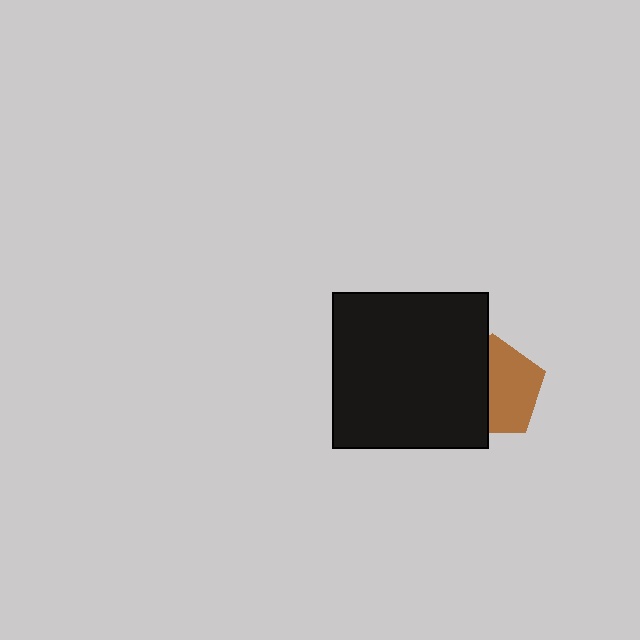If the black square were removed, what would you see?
You would see the complete brown pentagon.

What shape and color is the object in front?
The object in front is a black square.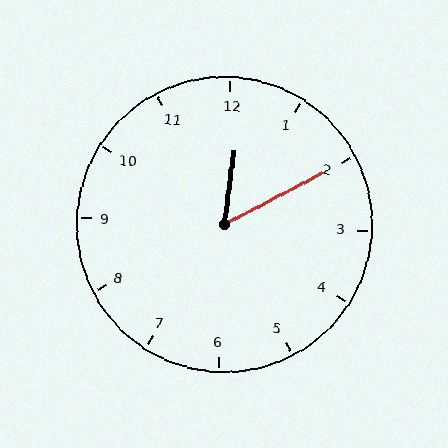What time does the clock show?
12:10.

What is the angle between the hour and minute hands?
Approximately 55 degrees.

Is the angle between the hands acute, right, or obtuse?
It is acute.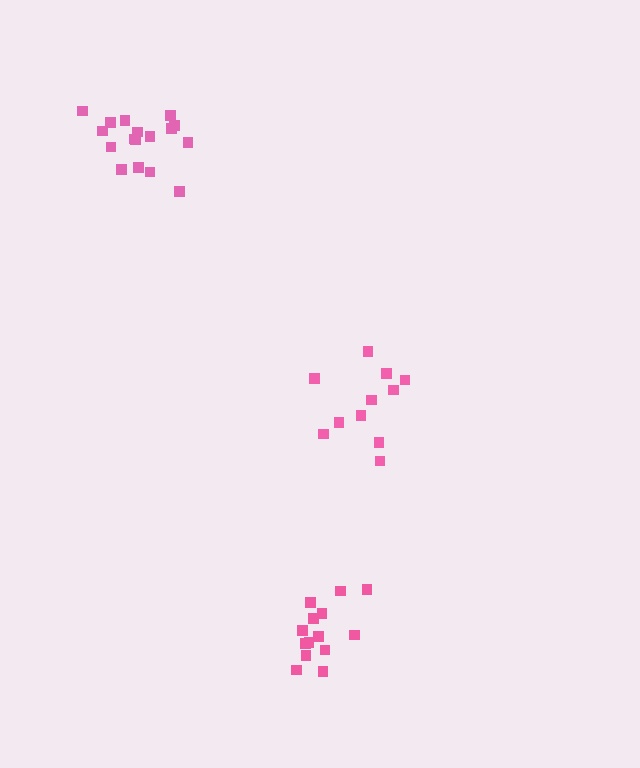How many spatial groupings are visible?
There are 3 spatial groupings.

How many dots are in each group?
Group 1: 11 dots, Group 2: 17 dots, Group 3: 14 dots (42 total).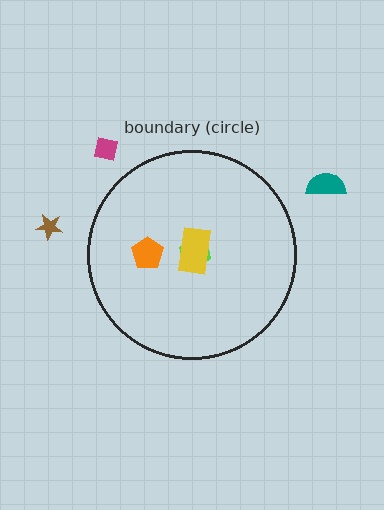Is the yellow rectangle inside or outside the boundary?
Inside.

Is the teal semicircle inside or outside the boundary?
Outside.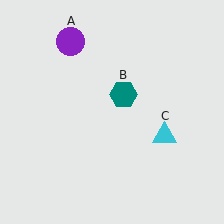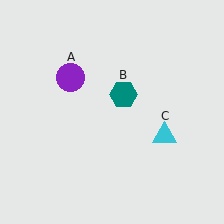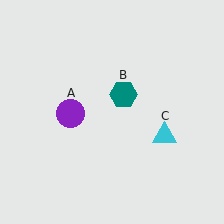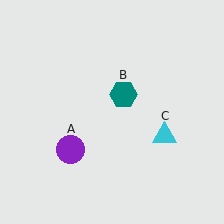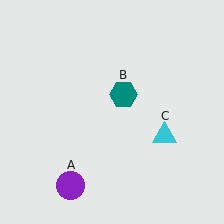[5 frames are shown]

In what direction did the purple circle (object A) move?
The purple circle (object A) moved down.